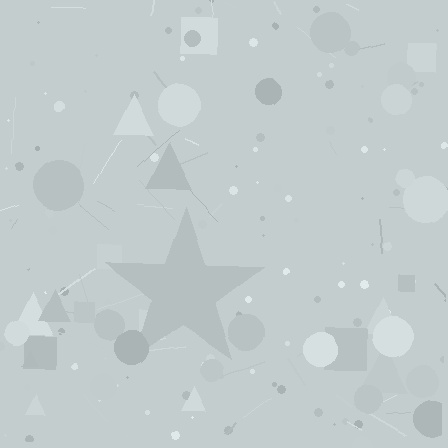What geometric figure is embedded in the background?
A star is embedded in the background.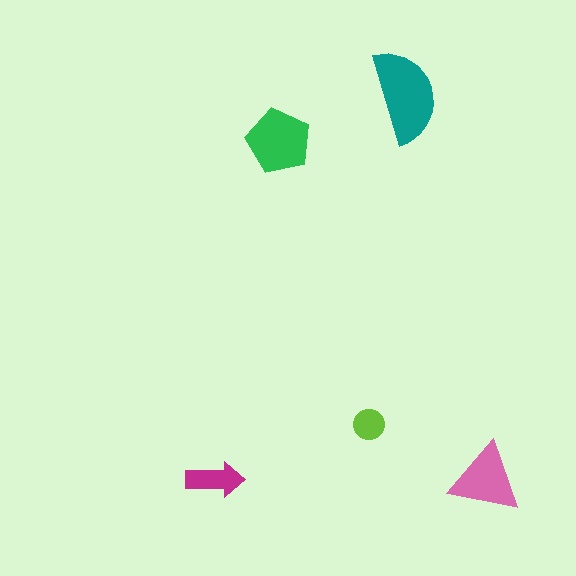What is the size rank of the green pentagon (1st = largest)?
2nd.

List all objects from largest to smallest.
The teal semicircle, the green pentagon, the pink triangle, the magenta arrow, the lime circle.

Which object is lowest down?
The pink triangle is bottommost.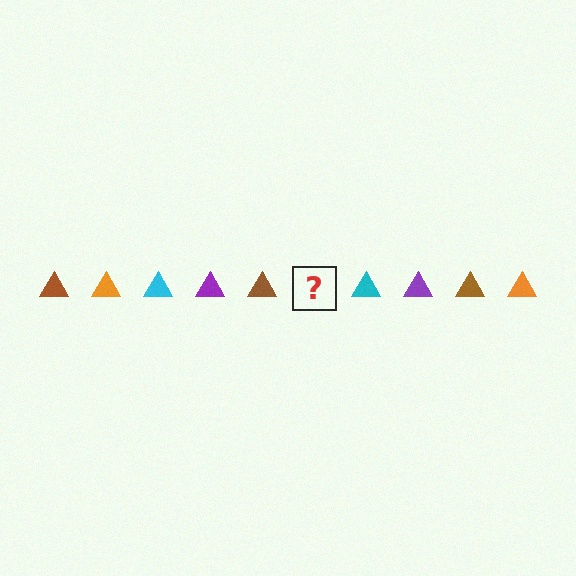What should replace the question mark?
The question mark should be replaced with an orange triangle.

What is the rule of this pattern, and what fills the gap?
The rule is that the pattern cycles through brown, orange, cyan, purple triangles. The gap should be filled with an orange triangle.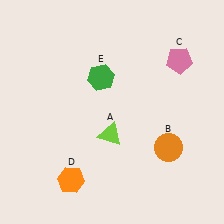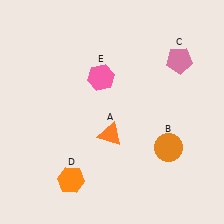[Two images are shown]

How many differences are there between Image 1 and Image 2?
There are 2 differences between the two images.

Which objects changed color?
A changed from lime to orange. E changed from green to pink.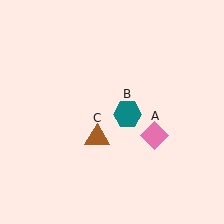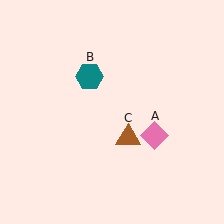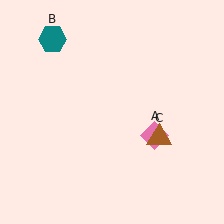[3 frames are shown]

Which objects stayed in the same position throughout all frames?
Pink diamond (object A) remained stationary.